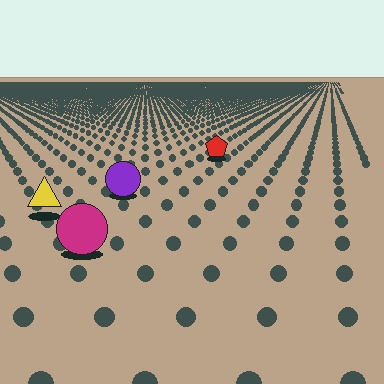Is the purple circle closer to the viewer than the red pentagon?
Yes. The purple circle is closer — you can tell from the texture gradient: the ground texture is coarser near it.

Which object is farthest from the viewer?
The red pentagon is farthest from the viewer. It appears smaller and the ground texture around it is denser.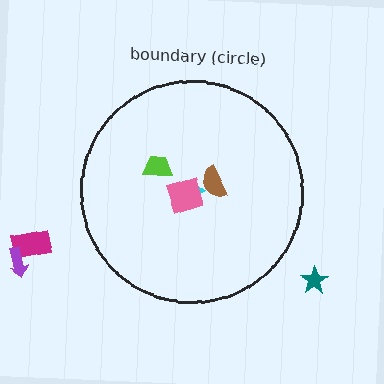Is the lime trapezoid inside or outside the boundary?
Inside.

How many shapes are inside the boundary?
4 inside, 3 outside.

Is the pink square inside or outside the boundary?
Inside.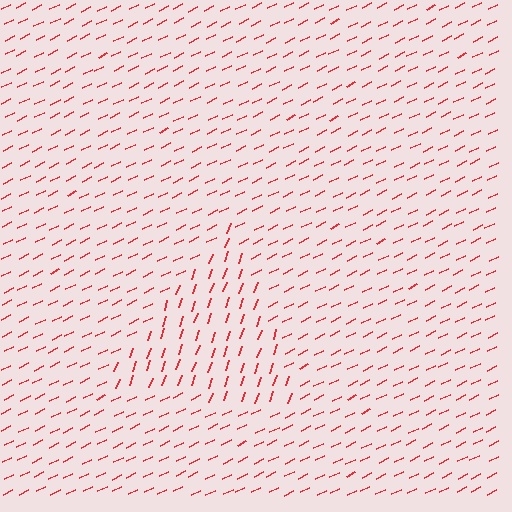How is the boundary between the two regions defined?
The boundary is defined purely by a change in line orientation (approximately 45 degrees difference). All lines are the same color and thickness.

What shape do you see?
I see a triangle.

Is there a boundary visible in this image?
Yes, there is a texture boundary formed by a change in line orientation.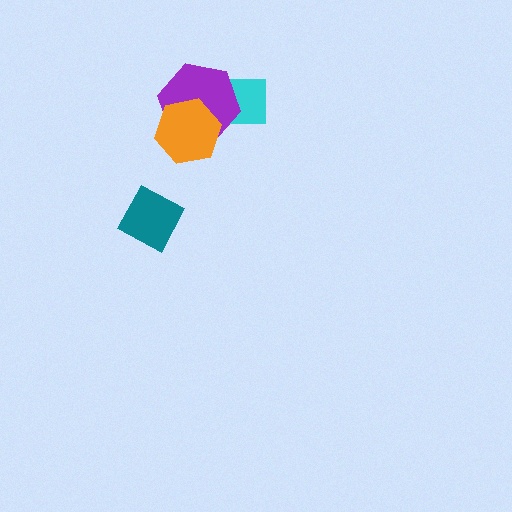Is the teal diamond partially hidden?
No, no other shape covers it.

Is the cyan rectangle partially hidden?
Yes, it is partially covered by another shape.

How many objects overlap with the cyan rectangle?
2 objects overlap with the cyan rectangle.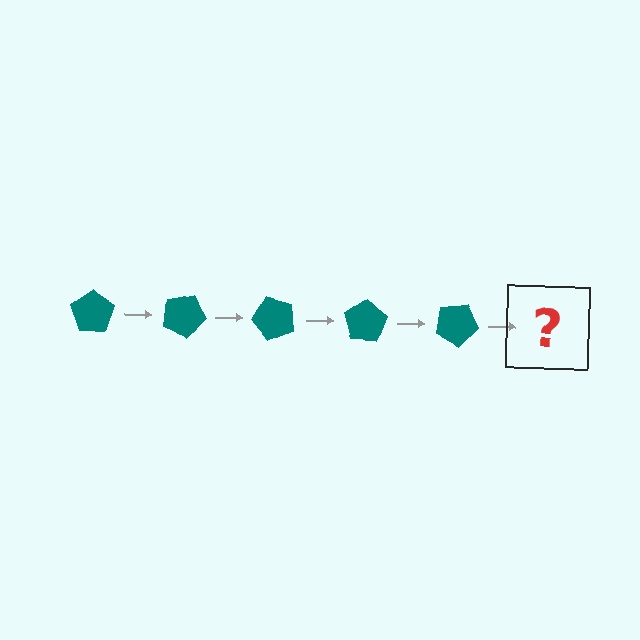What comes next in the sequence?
The next element should be a teal pentagon rotated 125 degrees.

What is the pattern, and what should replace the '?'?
The pattern is that the pentagon rotates 25 degrees each step. The '?' should be a teal pentagon rotated 125 degrees.